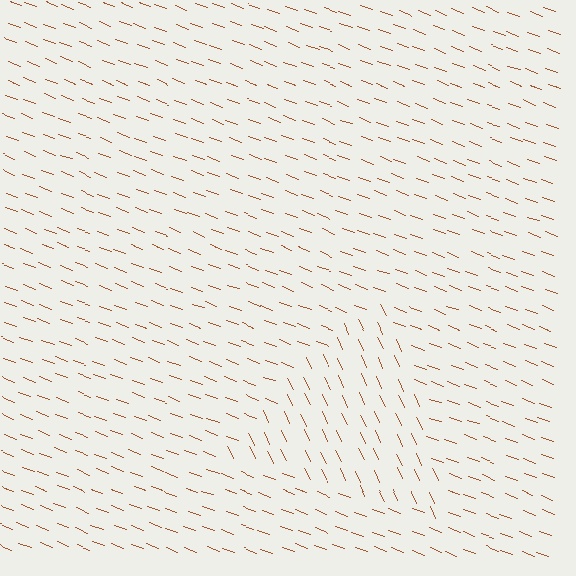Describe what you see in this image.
The image is filled with small brown line segments. A triangle region in the image has lines oriented differently from the surrounding lines, creating a visible texture boundary.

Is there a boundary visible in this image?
Yes, there is a texture boundary formed by a change in line orientation.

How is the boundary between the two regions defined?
The boundary is defined purely by a change in line orientation (approximately 45 degrees difference). All lines are the same color and thickness.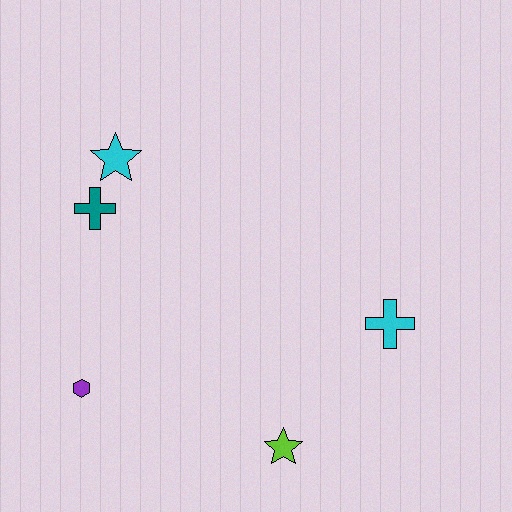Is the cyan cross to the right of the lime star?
Yes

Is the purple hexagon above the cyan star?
No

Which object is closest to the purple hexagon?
The teal cross is closest to the purple hexagon.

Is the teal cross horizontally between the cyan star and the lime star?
No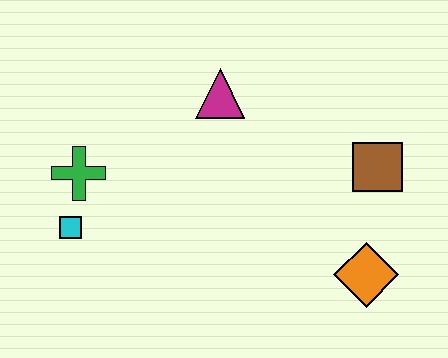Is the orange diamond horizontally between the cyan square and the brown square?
Yes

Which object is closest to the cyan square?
The green cross is closest to the cyan square.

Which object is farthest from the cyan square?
The brown square is farthest from the cyan square.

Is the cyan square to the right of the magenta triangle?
No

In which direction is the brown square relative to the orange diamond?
The brown square is above the orange diamond.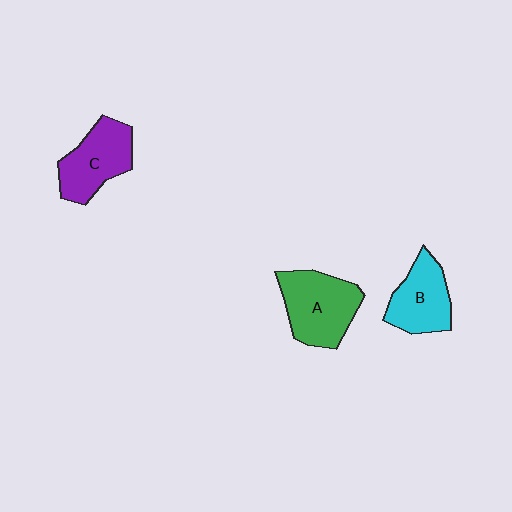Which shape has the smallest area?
Shape B (cyan).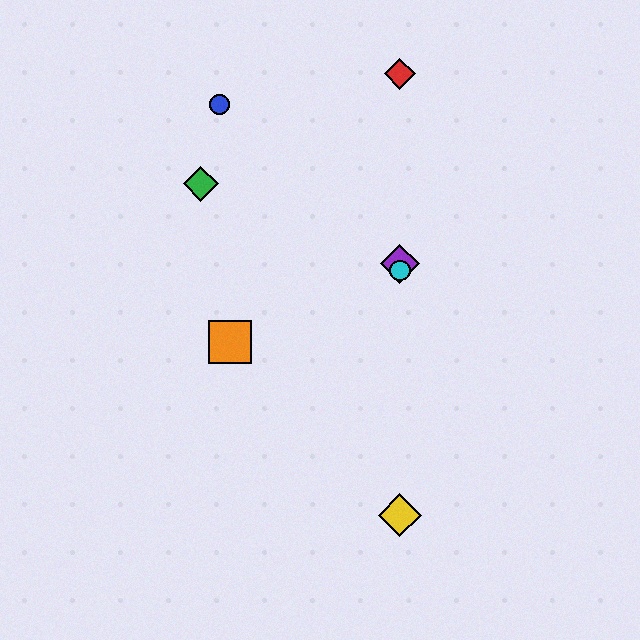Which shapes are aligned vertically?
The red diamond, the yellow diamond, the purple diamond, the cyan circle are aligned vertically.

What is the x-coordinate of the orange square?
The orange square is at x≈230.